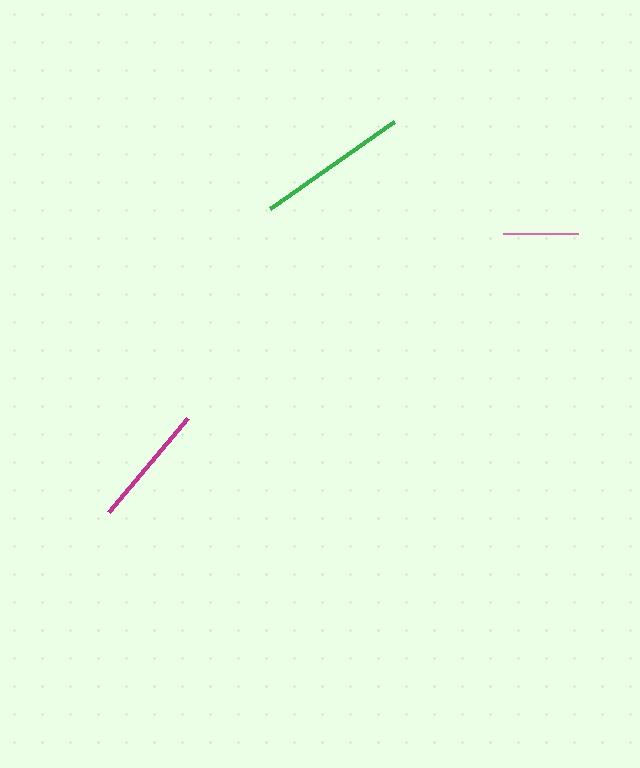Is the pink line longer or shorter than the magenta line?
The magenta line is longer than the pink line.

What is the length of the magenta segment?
The magenta segment is approximately 123 pixels long.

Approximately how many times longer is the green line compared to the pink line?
The green line is approximately 2.0 times the length of the pink line.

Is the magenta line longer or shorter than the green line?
The green line is longer than the magenta line.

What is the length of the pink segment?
The pink segment is approximately 75 pixels long.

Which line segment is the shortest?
The pink line is the shortest at approximately 75 pixels.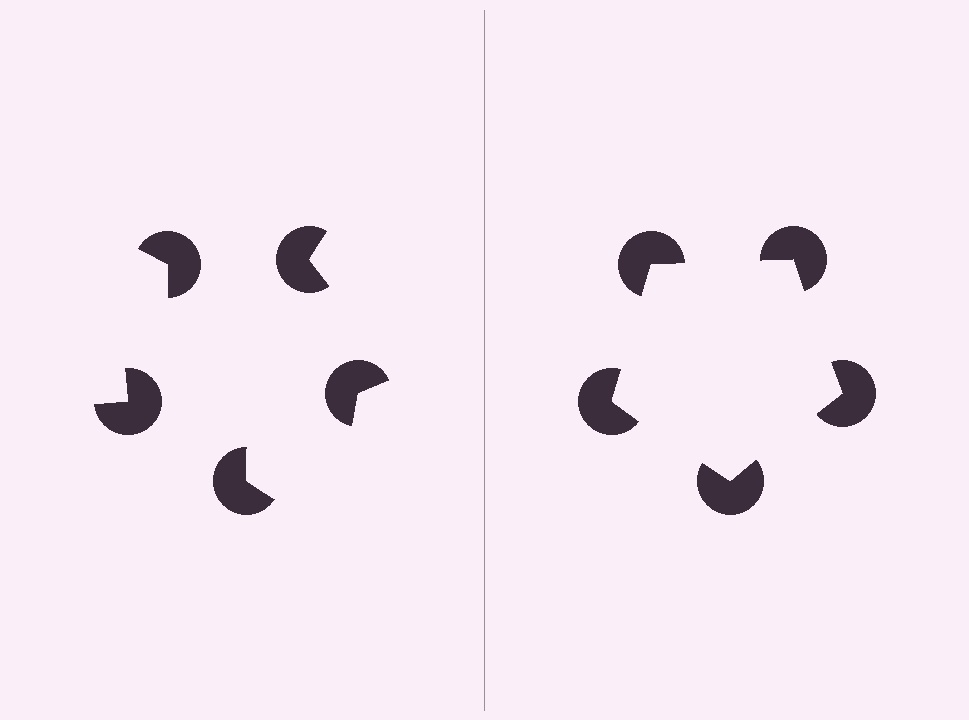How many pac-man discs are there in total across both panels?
10 — 5 on each side.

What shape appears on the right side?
An illusory pentagon.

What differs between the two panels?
The pac-man discs are positioned identically on both sides; only the wedge orientations differ. On the right they align to a pentagon; on the left they are misaligned.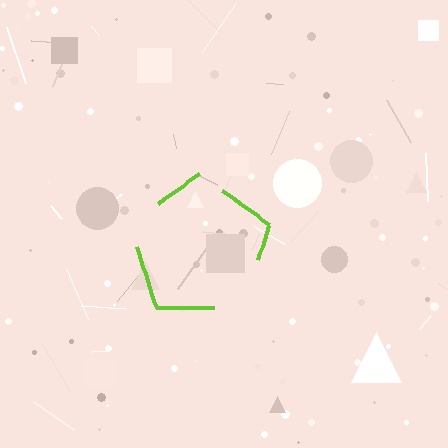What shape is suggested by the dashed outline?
The dashed outline suggests a pentagon.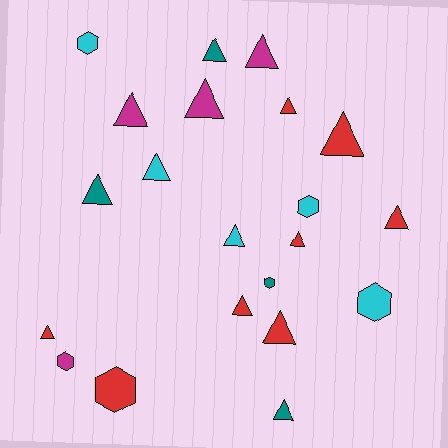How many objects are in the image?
There are 21 objects.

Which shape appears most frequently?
Triangle, with 15 objects.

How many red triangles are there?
There are 7 red triangles.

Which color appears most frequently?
Red, with 8 objects.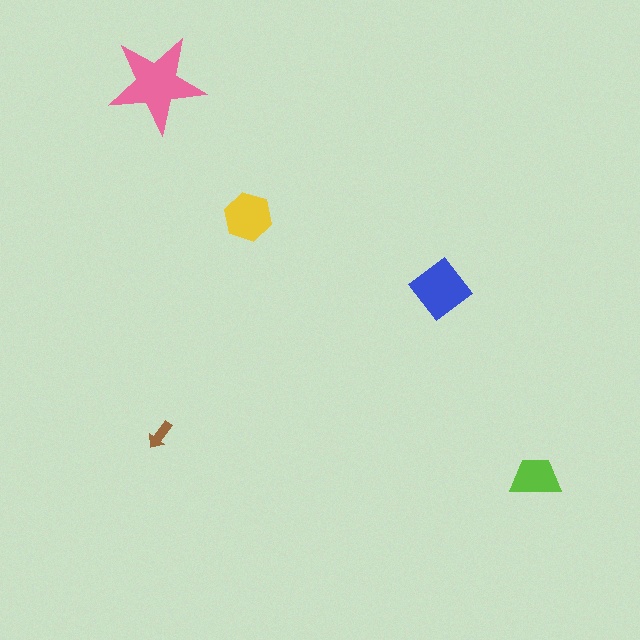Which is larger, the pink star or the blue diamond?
The pink star.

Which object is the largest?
The pink star.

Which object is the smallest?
The brown arrow.